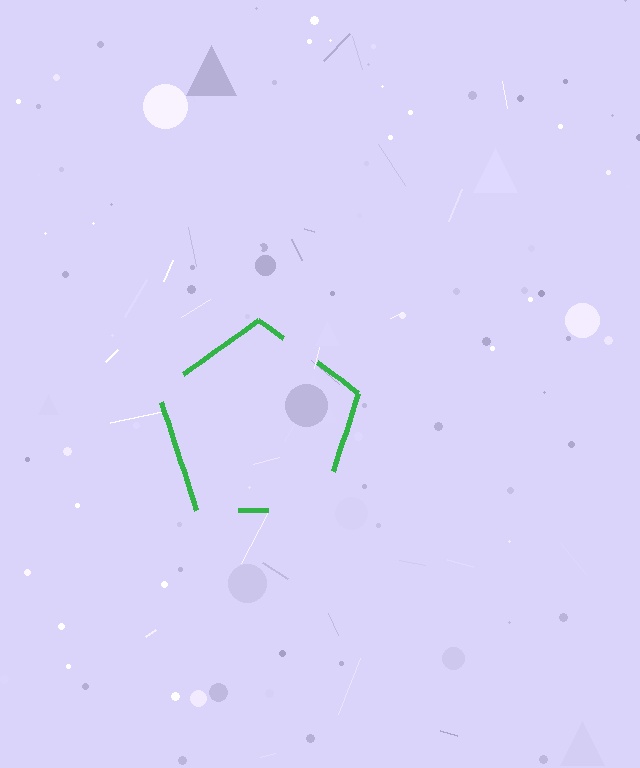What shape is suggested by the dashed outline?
The dashed outline suggests a pentagon.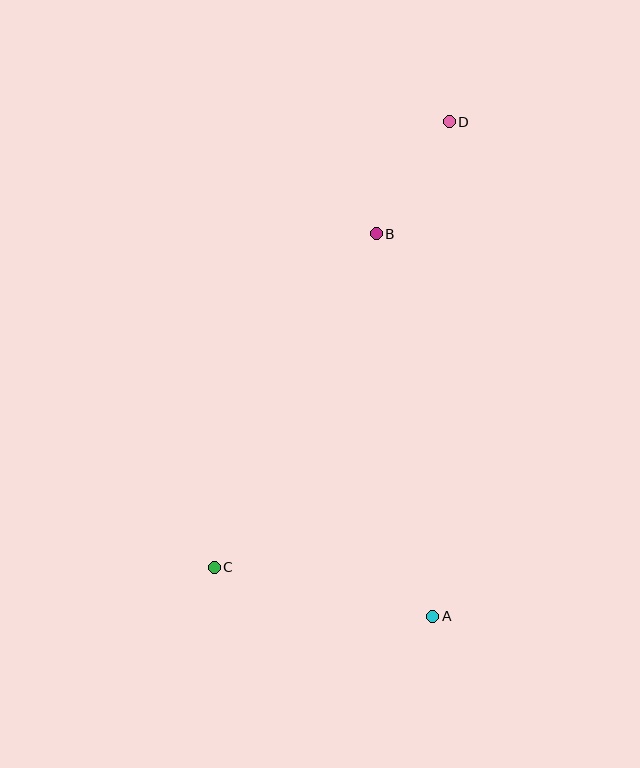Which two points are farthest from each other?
Points C and D are farthest from each other.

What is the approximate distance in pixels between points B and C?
The distance between B and C is approximately 371 pixels.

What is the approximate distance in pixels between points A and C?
The distance between A and C is approximately 224 pixels.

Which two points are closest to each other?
Points B and D are closest to each other.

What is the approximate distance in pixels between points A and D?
The distance between A and D is approximately 494 pixels.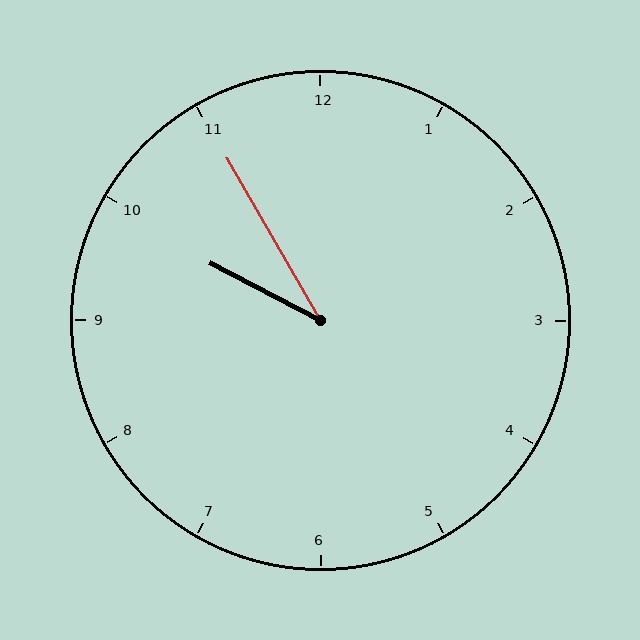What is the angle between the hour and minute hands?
Approximately 32 degrees.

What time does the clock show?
9:55.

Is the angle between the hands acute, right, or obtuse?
It is acute.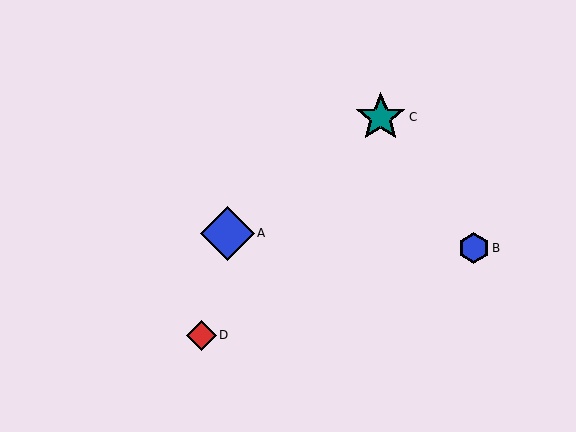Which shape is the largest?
The blue diamond (labeled A) is the largest.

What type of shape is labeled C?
Shape C is a teal star.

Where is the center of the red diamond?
The center of the red diamond is at (201, 335).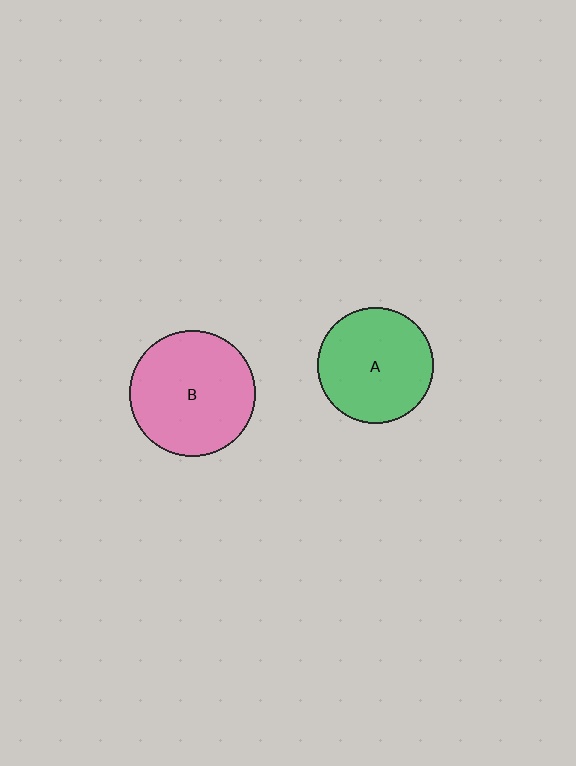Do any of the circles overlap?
No, none of the circles overlap.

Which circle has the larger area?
Circle B (pink).